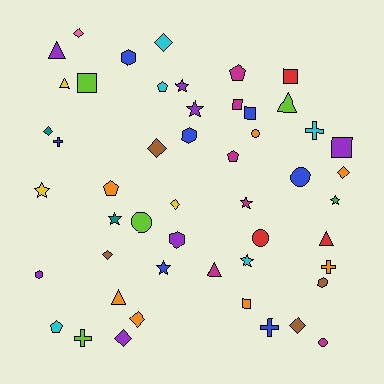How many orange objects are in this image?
There are 7 orange objects.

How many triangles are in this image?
There are 6 triangles.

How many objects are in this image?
There are 50 objects.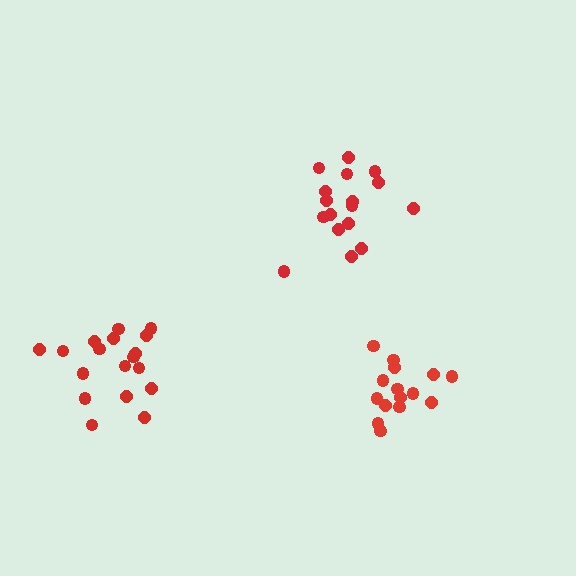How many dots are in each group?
Group 1: 17 dots, Group 2: 18 dots, Group 3: 15 dots (50 total).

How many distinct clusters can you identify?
There are 3 distinct clusters.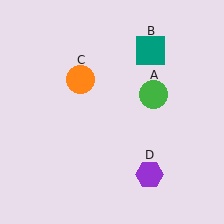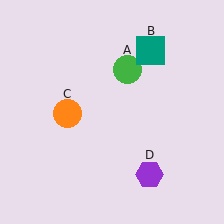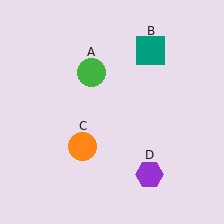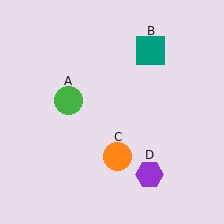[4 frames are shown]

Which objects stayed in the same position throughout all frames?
Teal square (object B) and purple hexagon (object D) remained stationary.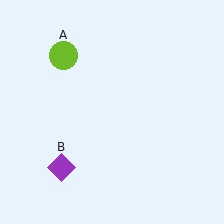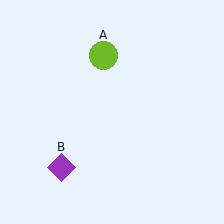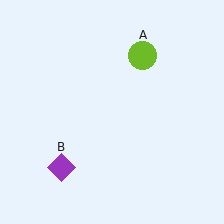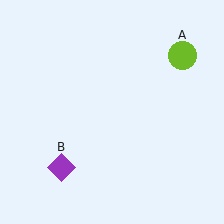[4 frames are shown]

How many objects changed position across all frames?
1 object changed position: lime circle (object A).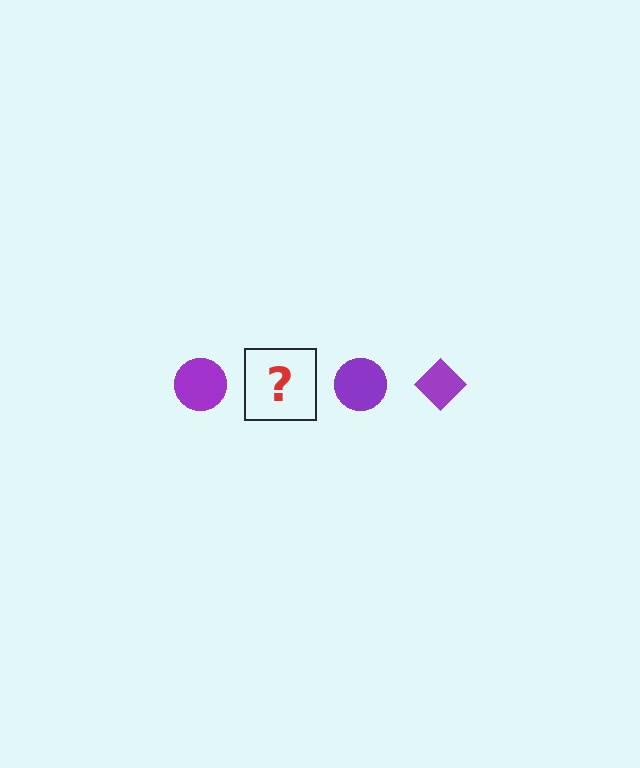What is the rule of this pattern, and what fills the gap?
The rule is that the pattern cycles through circle, diamond shapes in purple. The gap should be filled with a purple diamond.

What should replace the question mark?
The question mark should be replaced with a purple diamond.